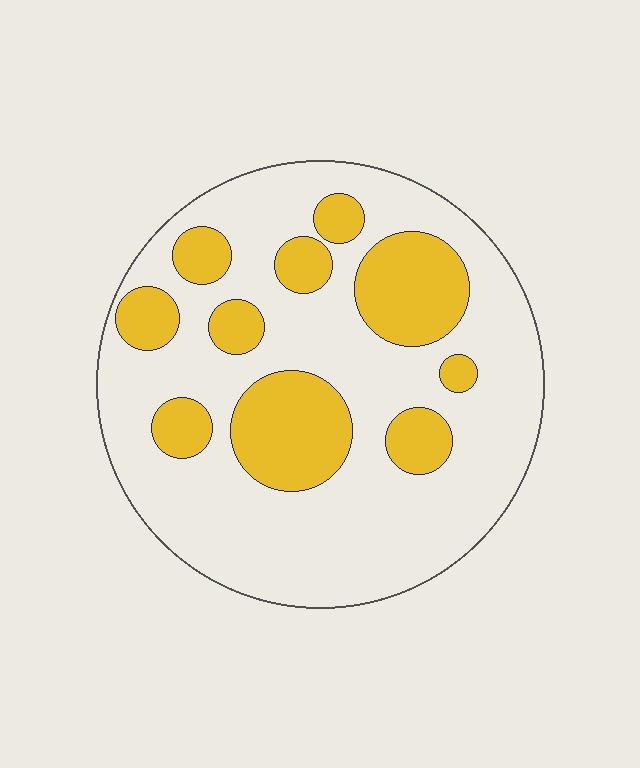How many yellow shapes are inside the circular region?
10.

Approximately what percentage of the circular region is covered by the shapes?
Approximately 25%.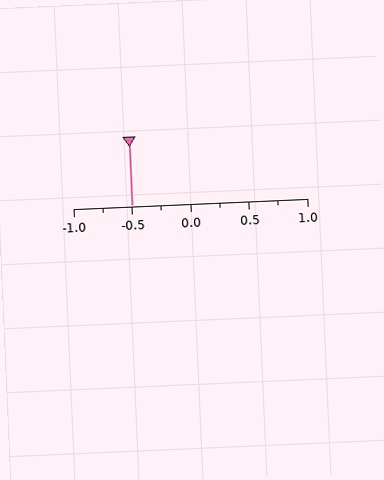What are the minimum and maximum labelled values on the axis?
The axis runs from -1.0 to 1.0.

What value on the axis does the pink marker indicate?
The marker indicates approximately -0.5.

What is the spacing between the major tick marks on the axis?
The major ticks are spaced 0.5 apart.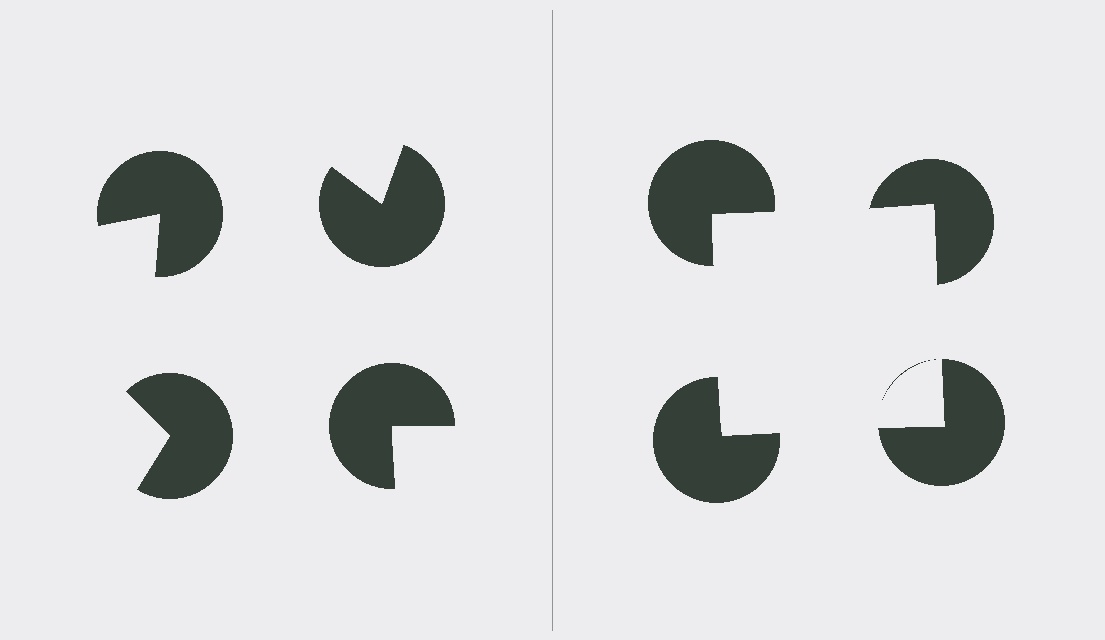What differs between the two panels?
The pac-man discs are positioned identically on both sides; only the wedge orientations differ. On the right they align to a square; on the left they are misaligned.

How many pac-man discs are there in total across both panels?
8 — 4 on each side.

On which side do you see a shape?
An illusory square appears on the right side. On the left side the wedge cuts are rotated, so no coherent shape forms.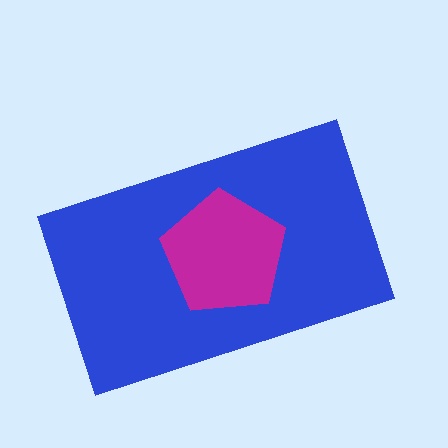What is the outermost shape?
The blue rectangle.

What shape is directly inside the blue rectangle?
The magenta pentagon.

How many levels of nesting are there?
2.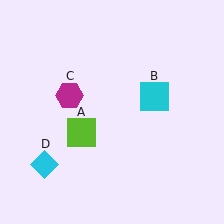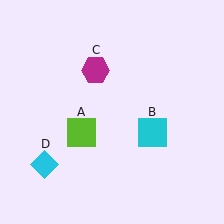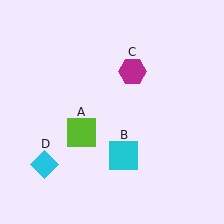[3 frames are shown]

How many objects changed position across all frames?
2 objects changed position: cyan square (object B), magenta hexagon (object C).